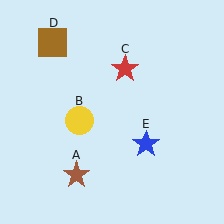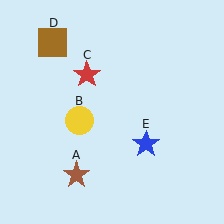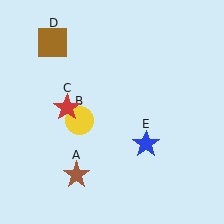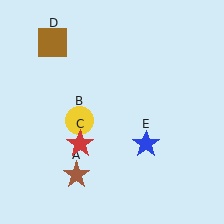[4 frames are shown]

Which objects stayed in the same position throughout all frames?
Brown star (object A) and yellow circle (object B) and brown square (object D) and blue star (object E) remained stationary.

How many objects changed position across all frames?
1 object changed position: red star (object C).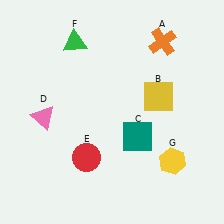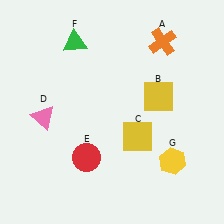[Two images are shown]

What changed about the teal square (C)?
In Image 1, C is teal. In Image 2, it changed to yellow.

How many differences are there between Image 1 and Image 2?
There is 1 difference between the two images.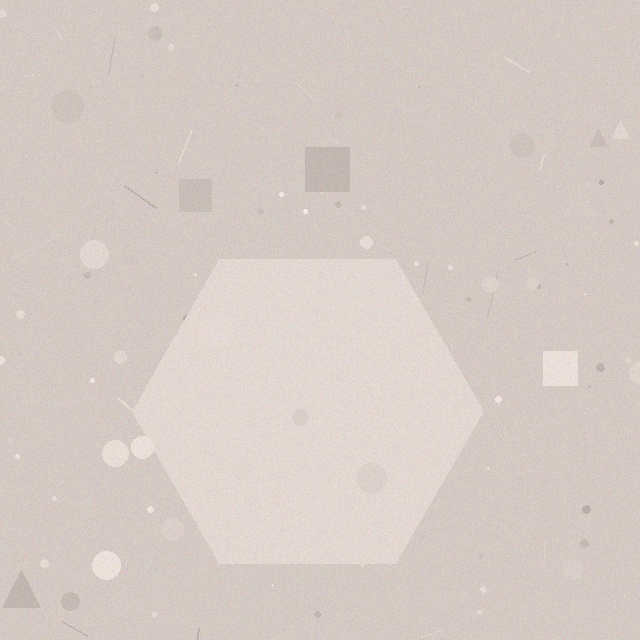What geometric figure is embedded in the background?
A hexagon is embedded in the background.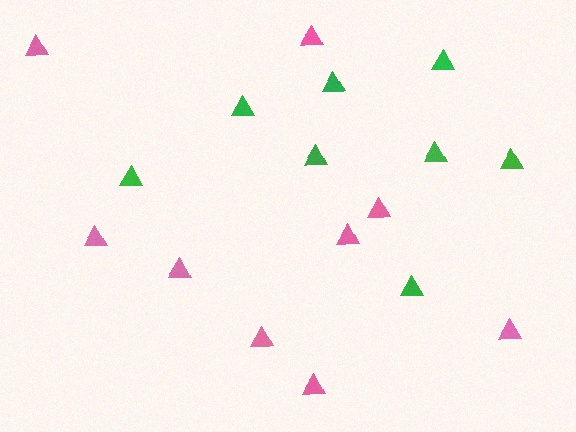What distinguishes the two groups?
There are 2 groups: one group of green triangles (8) and one group of pink triangles (9).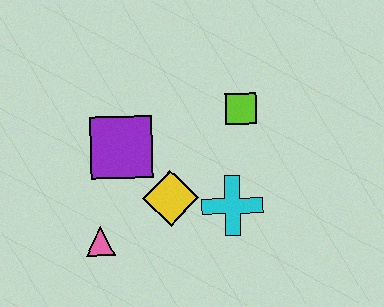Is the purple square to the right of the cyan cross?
No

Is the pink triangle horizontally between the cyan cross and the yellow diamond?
No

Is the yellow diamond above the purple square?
No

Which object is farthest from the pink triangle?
The lime square is farthest from the pink triangle.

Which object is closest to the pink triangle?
The yellow diamond is closest to the pink triangle.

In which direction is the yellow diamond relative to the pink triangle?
The yellow diamond is to the right of the pink triangle.